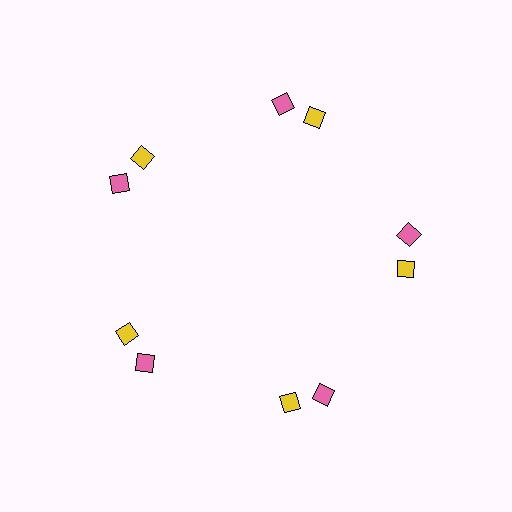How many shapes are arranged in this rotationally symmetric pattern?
There are 10 shapes, arranged in 5 groups of 2.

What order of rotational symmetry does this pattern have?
This pattern has 5-fold rotational symmetry.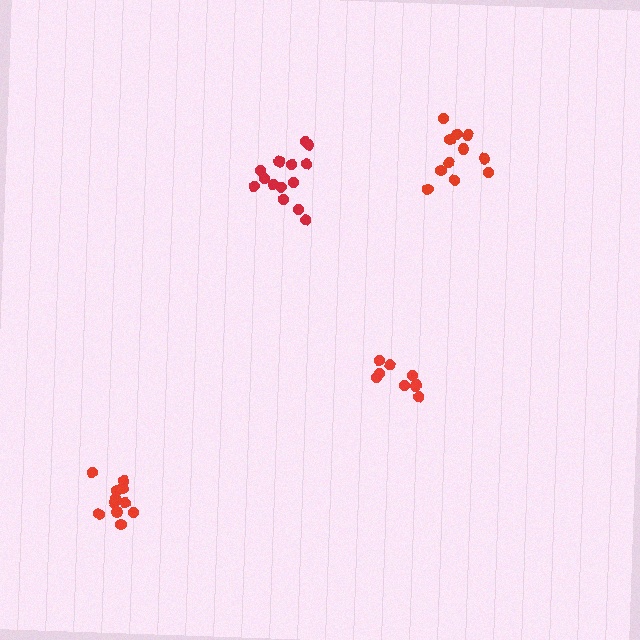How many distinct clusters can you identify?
There are 4 distinct clusters.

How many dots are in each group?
Group 1: 14 dots, Group 2: 11 dots, Group 3: 12 dots, Group 4: 9 dots (46 total).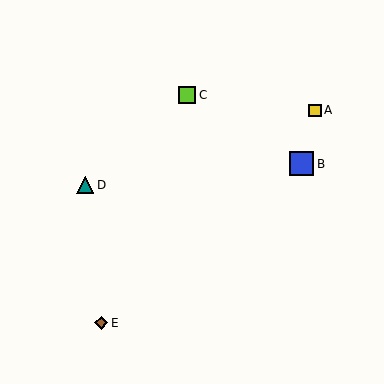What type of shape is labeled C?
Shape C is a lime square.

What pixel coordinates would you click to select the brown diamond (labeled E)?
Click at (101, 323) to select the brown diamond E.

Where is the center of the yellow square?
The center of the yellow square is at (315, 110).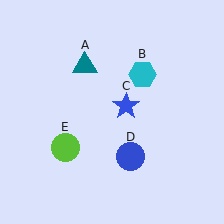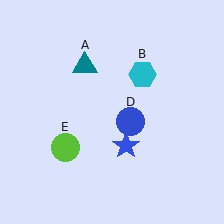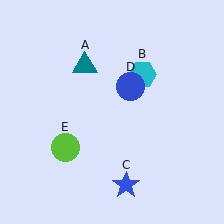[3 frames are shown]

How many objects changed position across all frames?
2 objects changed position: blue star (object C), blue circle (object D).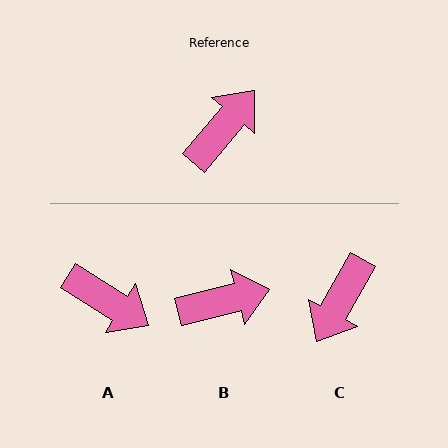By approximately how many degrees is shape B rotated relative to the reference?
Approximately 36 degrees clockwise.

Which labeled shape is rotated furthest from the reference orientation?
C, about 169 degrees away.